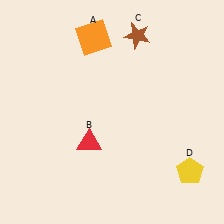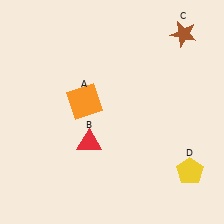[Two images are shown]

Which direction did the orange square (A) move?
The orange square (A) moved down.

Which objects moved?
The objects that moved are: the orange square (A), the brown star (C).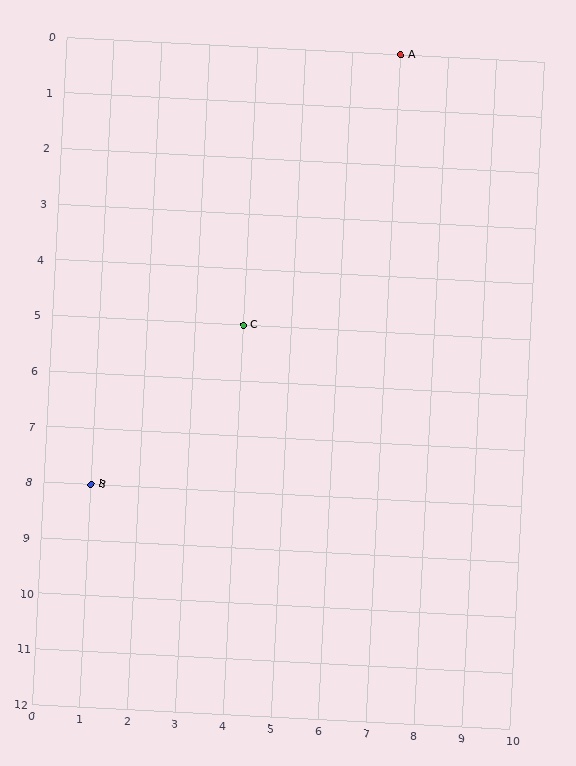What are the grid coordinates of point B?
Point B is at grid coordinates (1, 8).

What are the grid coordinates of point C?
Point C is at grid coordinates (4, 5).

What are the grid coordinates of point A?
Point A is at grid coordinates (7, 0).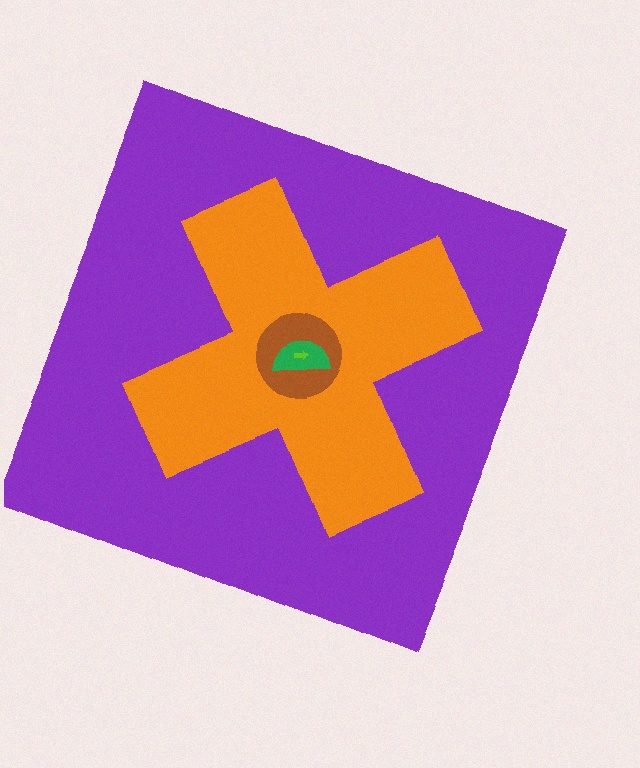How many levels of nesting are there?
5.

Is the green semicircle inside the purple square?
Yes.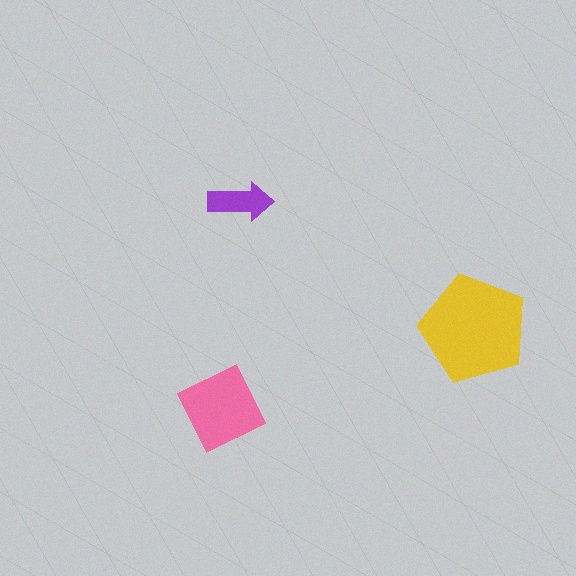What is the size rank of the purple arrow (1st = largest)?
3rd.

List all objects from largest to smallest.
The yellow pentagon, the pink square, the purple arrow.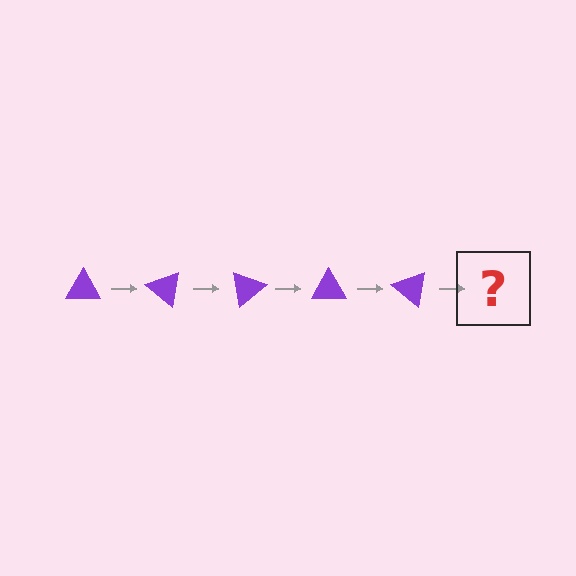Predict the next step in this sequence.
The next step is a purple triangle rotated 200 degrees.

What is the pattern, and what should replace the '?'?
The pattern is that the triangle rotates 40 degrees each step. The '?' should be a purple triangle rotated 200 degrees.